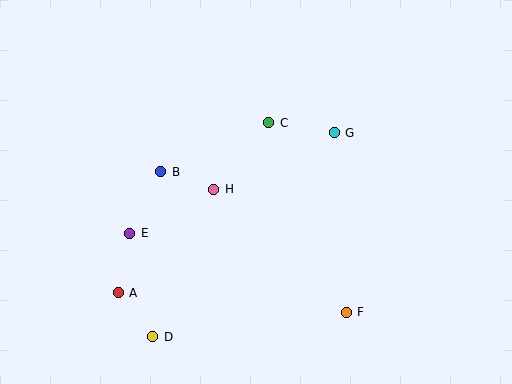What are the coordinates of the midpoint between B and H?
The midpoint between B and H is at (187, 180).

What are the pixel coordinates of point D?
Point D is at (153, 337).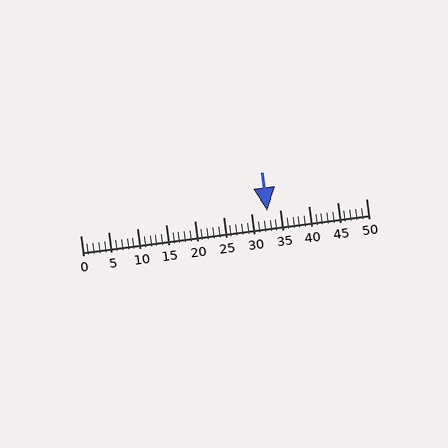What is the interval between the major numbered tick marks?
The major tick marks are spaced 5 units apart.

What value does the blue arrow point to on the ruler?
The blue arrow points to approximately 33.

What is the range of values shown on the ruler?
The ruler shows values from 0 to 50.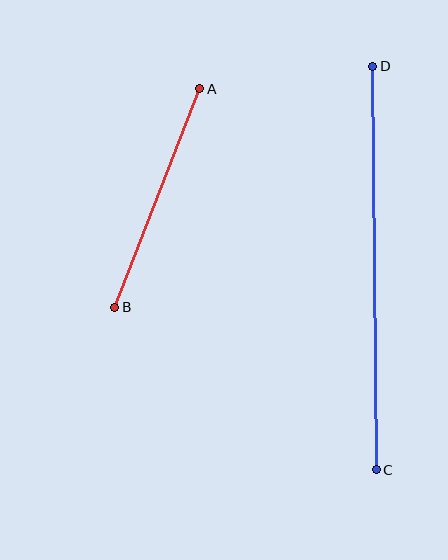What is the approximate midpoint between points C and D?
The midpoint is at approximately (374, 268) pixels.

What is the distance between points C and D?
The distance is approximately 403 pixels.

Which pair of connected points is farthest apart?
Points C and D are farthest apart.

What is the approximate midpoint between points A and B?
The midpoint is at approximately (157, 198) pixels.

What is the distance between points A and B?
The distance is approximately 235 pixels.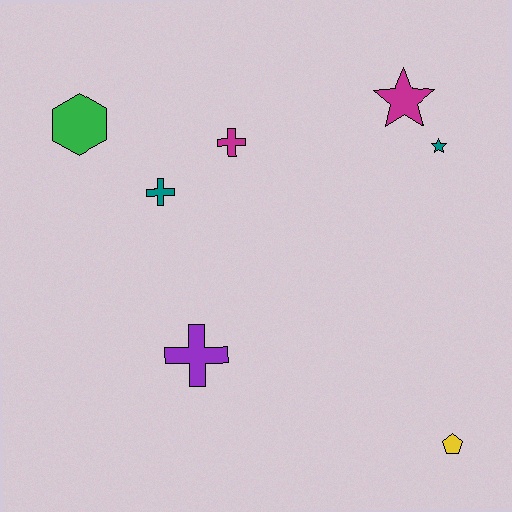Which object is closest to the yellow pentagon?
The purple cross is closest to the yellow pentagon.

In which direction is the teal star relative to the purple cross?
The teal star is to the right of the purple cross.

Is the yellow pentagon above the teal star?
No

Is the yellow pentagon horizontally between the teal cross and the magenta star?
No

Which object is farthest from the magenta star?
The yellow pentagon is farthest from the magenta star.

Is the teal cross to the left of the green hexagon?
No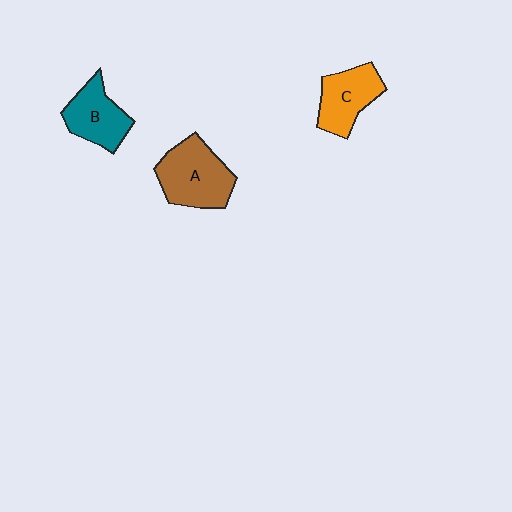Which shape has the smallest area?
Shape B (teal).